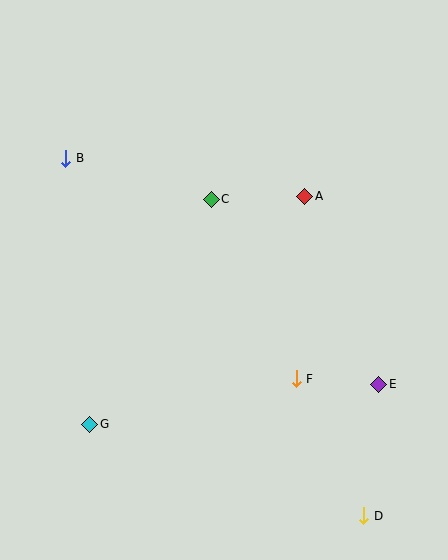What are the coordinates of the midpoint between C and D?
The midpoint between C and D is at (287, 358).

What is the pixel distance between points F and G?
The distance between F and G is 211 pixels.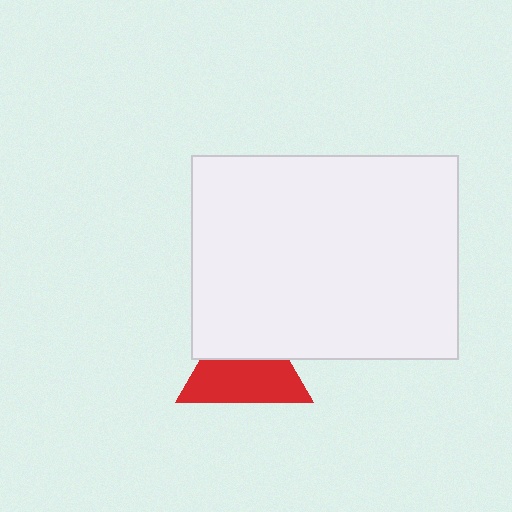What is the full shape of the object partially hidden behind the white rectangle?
The partially hidden object is a red triangle.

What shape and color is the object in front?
The object in front is a white rectangle.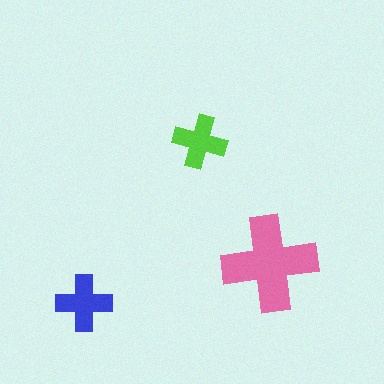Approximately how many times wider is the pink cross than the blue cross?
About 1.5 times wider.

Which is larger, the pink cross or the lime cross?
The pink one.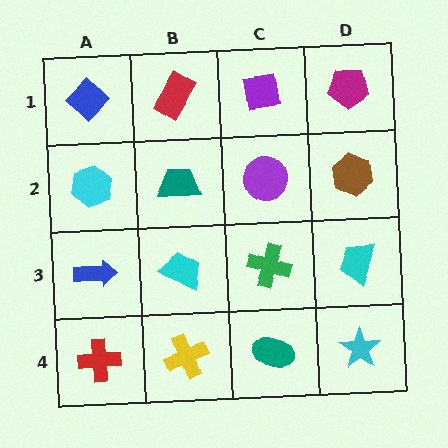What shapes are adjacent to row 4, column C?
A green cross (row 3, column C), a yellow cross (row 4, column B), a cyan star (row 4, column D).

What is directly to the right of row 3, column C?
A cyan trapezoid.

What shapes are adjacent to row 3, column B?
A teal trapezoid (row 2, column B), a yellow cross (row 4, column B), a blue arrow (row 3, column A), a green cross (row 3, column C).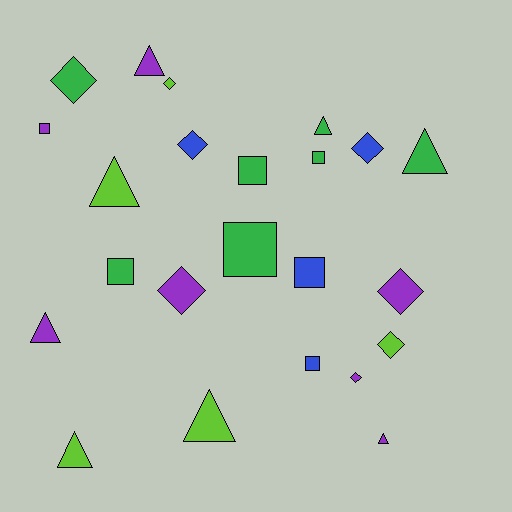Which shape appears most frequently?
Diamond, with 8 objects.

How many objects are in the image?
There are 23 objects.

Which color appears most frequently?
Green, with 7 objects.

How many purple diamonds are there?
There are 3 purple diamonds.